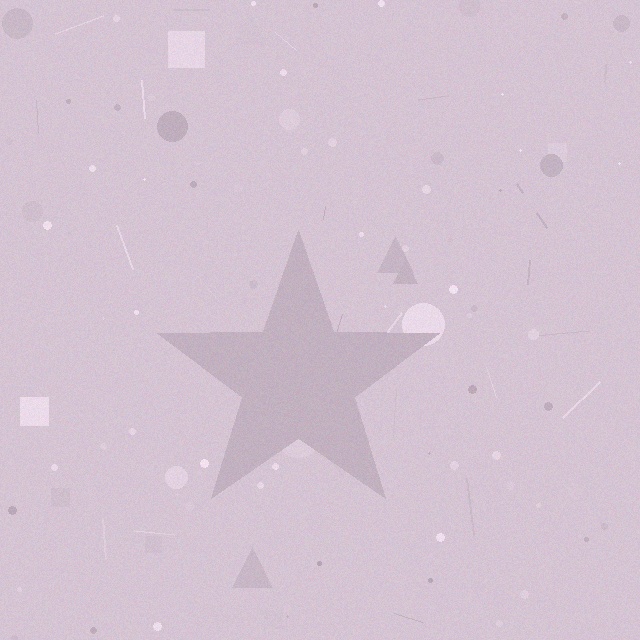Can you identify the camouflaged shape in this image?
The camouflaged shape is a star.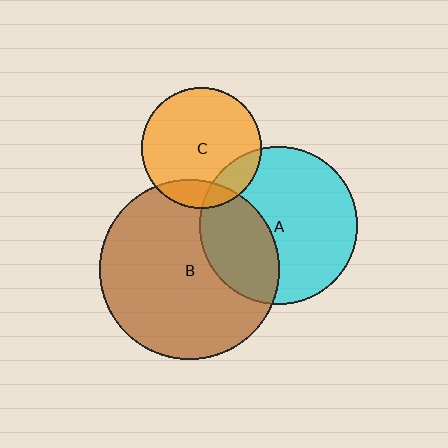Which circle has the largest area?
Circle B (brown).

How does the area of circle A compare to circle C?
Approximately 1.7 times.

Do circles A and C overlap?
Yes.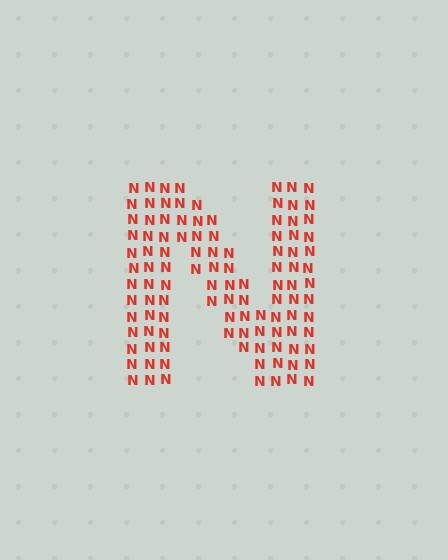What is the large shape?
The large shape is the letter N.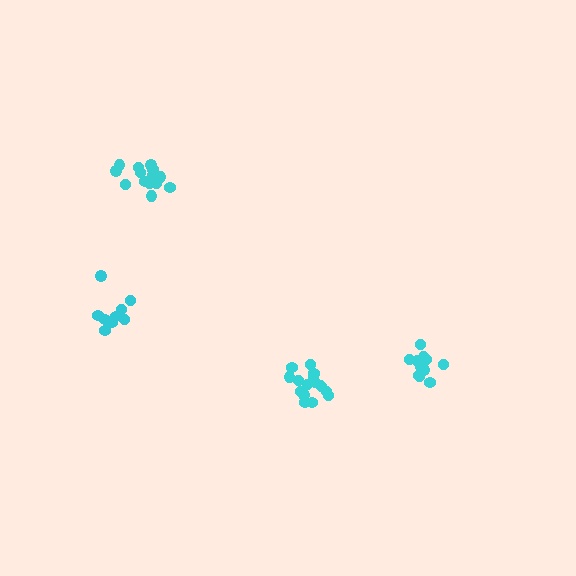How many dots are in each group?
Group 1: 11 dots, Group 2: 16 dots, Group 3: 11 dots, Group 4: 16 dots (54 total).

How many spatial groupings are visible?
There are 4 spatial groupings.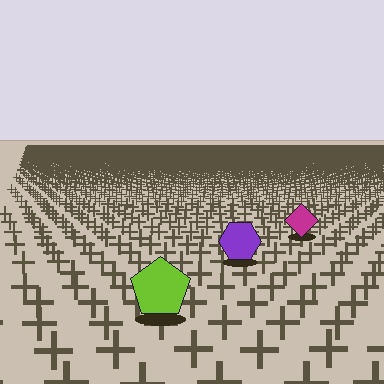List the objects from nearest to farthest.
From nearest to farthest: the lime pentagon, the purple hexagon, the magenta diamond.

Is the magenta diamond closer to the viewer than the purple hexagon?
No. The purple hexagon is closer — you can tell from the texture gradient: the ground texture is coarser near it.